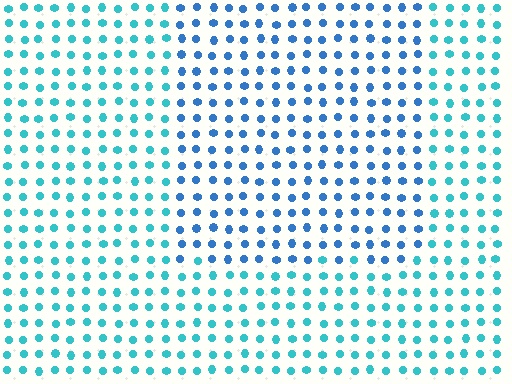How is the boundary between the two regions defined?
The boundary is defined purely by a slight shift in hue (about 30 degrees). Spacing, size, and orientation are identical on both sides.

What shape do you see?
I see a rectangle.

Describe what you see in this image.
The image is filled with small cyan elements in a uniform arrangement. A rectangle-shaped region is visible where the elements are tinted to a slightly different hue, forming a subtle color boundary.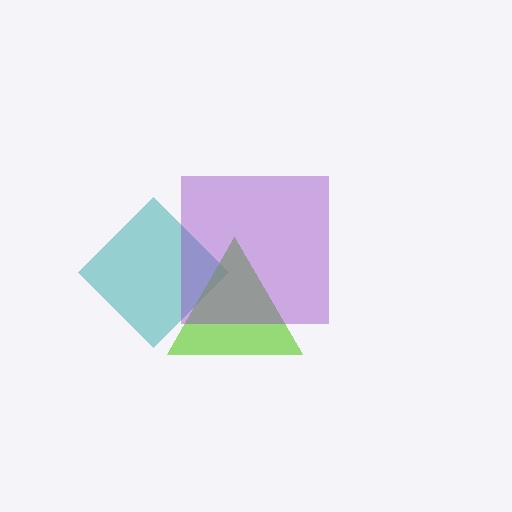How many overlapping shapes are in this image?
There are 3 overlapping shapes in the image.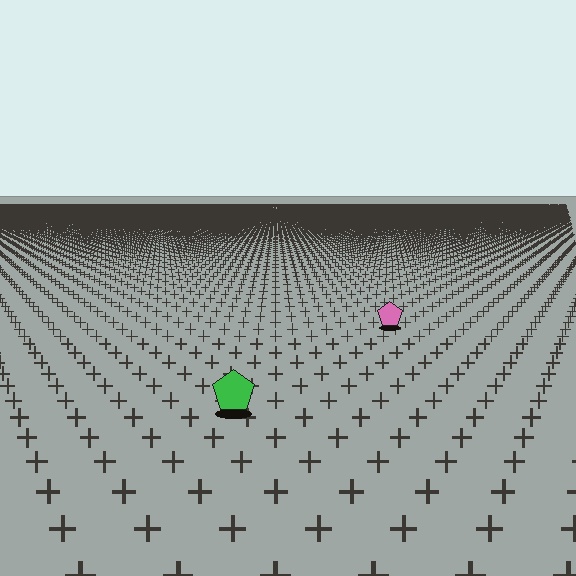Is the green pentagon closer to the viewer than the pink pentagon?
Yes. The green pentagon is closer — you can tell from the texture gradient: the ground texture is coarser near it.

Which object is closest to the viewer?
The green pentagon is closest. The texture marks near it are larger and more spread out.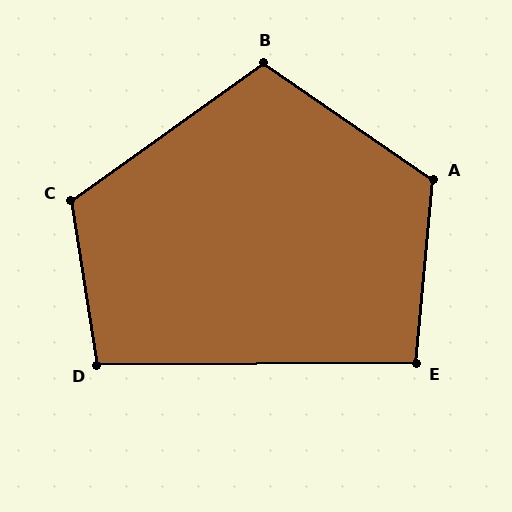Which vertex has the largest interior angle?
A, at approximately 119 degrees.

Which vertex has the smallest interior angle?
E, at approximately 96 degrees.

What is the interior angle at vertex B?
Approximately 110 degrees (obtuse).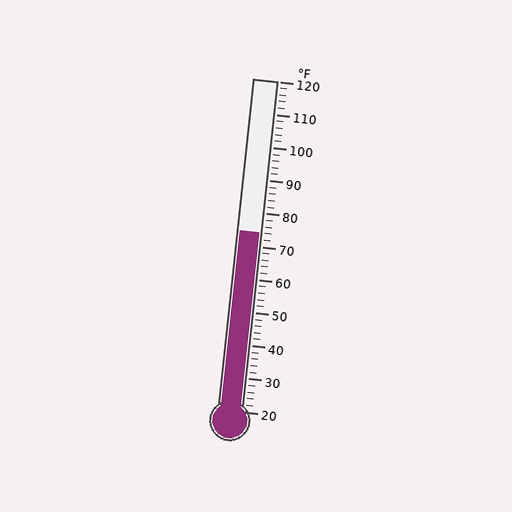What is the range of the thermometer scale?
The thermometer scale ranges from 20°F to 120°F.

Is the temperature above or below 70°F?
The temperature is above 70°F.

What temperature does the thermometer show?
The thermometer shows approximately 74°F.